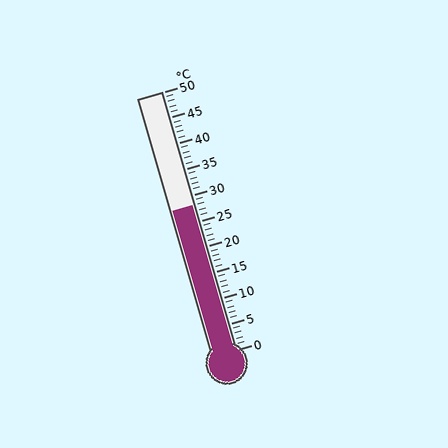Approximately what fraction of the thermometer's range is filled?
The thermometer is filled to approximately 55% of its range.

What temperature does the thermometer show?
The thermometer shows approximately 28°C.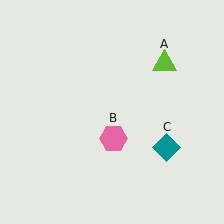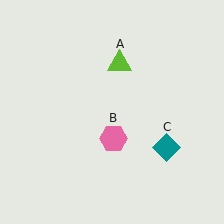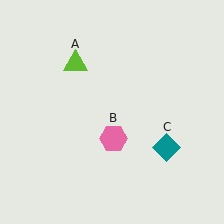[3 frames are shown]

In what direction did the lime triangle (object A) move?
The lime triangle (object A) moved left.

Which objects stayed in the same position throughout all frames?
Pink hexagon (object B) and teal diamond (object C) remained stationary.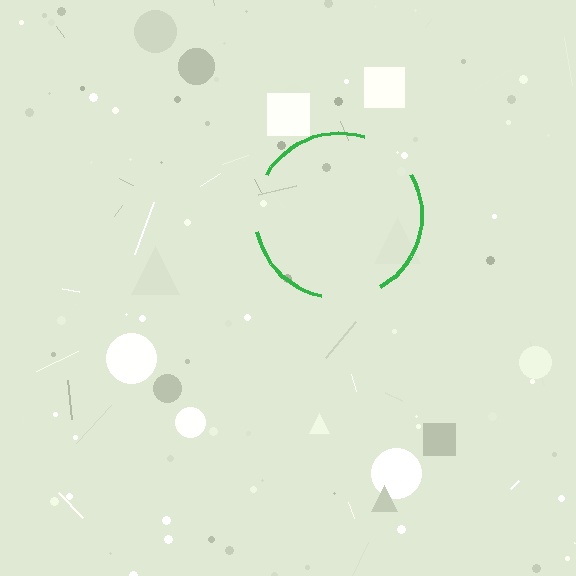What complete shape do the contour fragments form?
The contour fragments form a circle.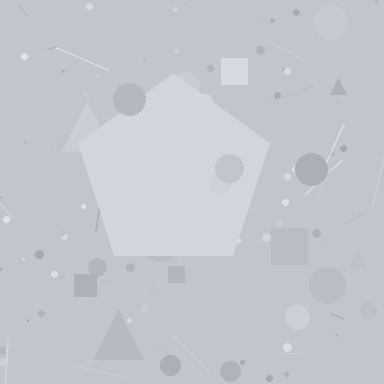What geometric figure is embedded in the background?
A pentagon is embedded in the background.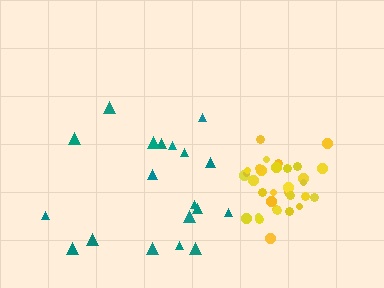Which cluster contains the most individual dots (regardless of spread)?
Yellow (32).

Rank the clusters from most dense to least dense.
yellow, teal.